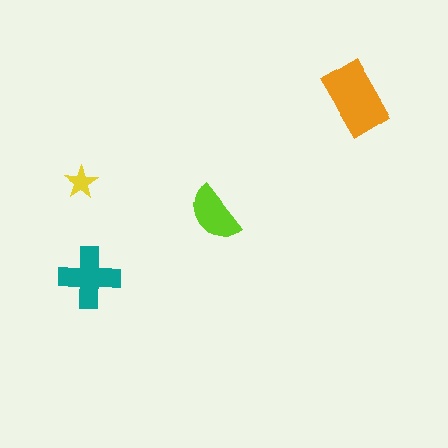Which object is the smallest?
The yellow star.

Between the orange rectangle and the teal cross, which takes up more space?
The orange rectangle.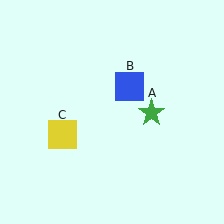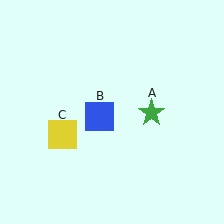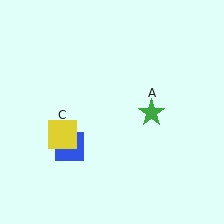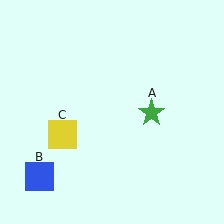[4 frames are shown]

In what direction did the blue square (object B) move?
The blue square (object B) moved down and to the left.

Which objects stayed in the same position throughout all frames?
Green star (object A) and yellow square (object C) remained stationary.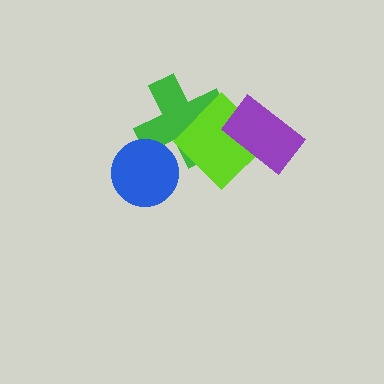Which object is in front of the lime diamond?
The purple rectangle is in front of the lime diamond.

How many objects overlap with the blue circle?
1 object overlaps with the blue circle.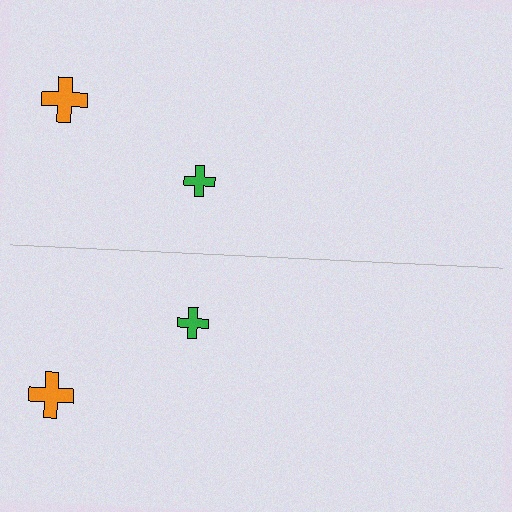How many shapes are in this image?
There are 4 shapes in this image.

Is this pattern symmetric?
Yes, this pattern has bilateral (reflection) symmetry.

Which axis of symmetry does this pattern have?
The pattern has a horizontal axis of symmetry running through the center of the image.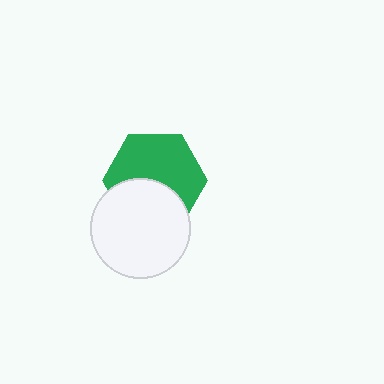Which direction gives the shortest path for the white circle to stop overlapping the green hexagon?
Moving down gives the shortest separation.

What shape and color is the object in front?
The object in front is a white circle.